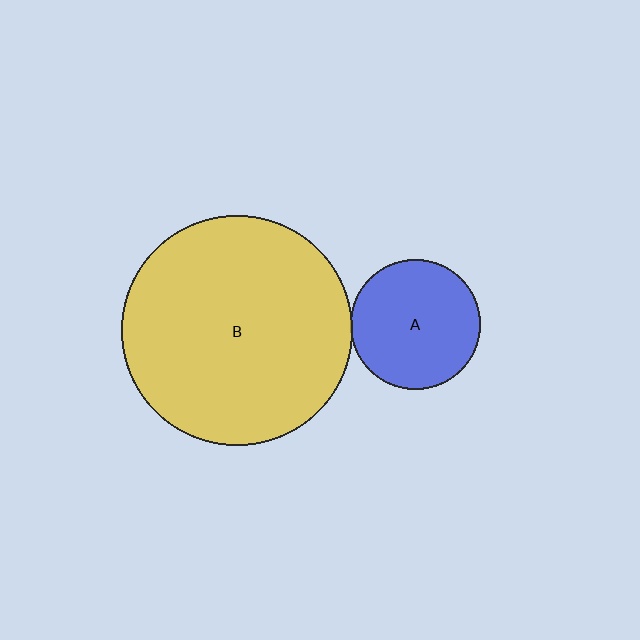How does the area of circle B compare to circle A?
Approximately 3.2 times.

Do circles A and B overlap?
Yes.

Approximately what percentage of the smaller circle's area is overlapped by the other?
Approximately 5%.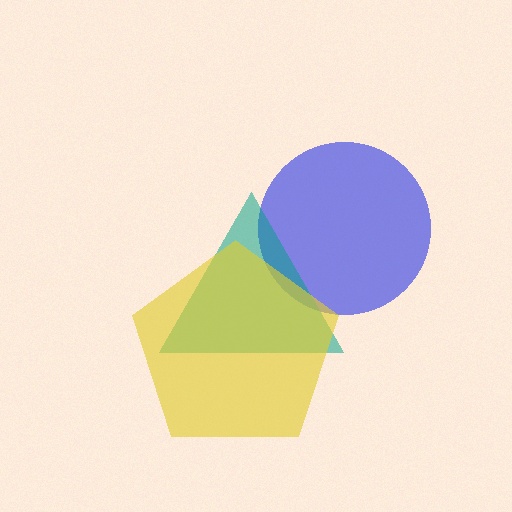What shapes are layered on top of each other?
The layered shapes are: a blue circle, a teal triangle, a yellow pentagon.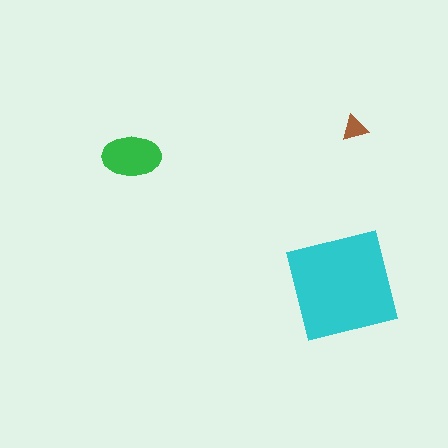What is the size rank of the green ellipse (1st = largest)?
2nd.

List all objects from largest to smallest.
The cyan square, the green ellipse, the brown triangle.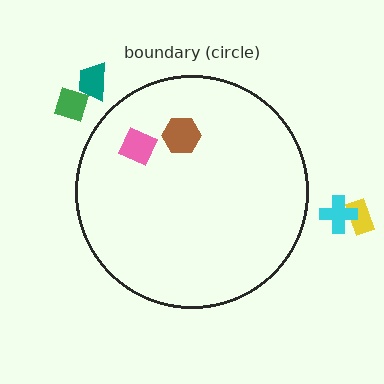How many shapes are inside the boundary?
2 inside, 4 outside.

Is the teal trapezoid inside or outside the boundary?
Outside.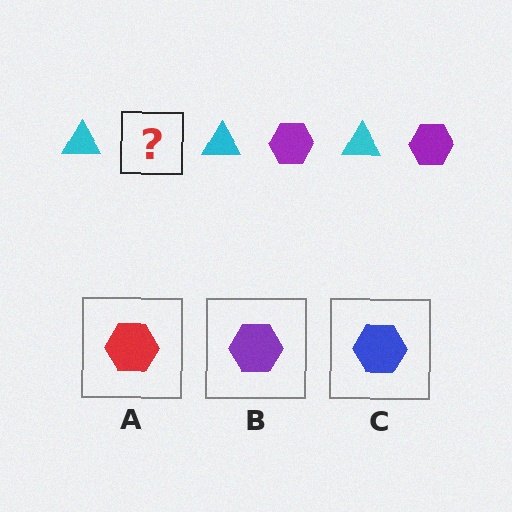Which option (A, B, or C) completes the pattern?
B.